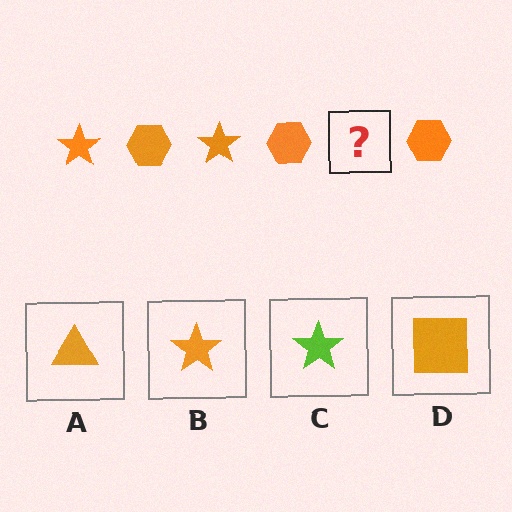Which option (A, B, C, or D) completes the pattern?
B.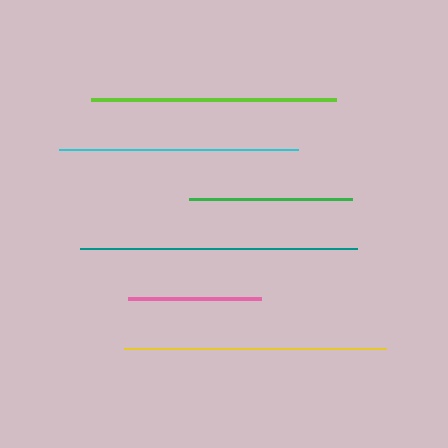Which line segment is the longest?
The teal line is the longest at approximately 277 pixels.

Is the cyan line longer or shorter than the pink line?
The cyan line is longer than the pink line.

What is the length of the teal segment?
The teal segment is approximately 277 pixels long.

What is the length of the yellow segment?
The yellow segment is approximately 262 pixels long.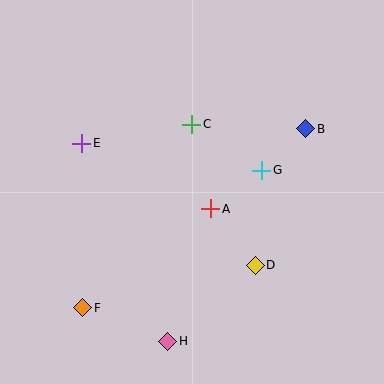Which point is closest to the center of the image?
Point A at (211, 209) is closest to the center.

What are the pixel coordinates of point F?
Point F is at (83, 308).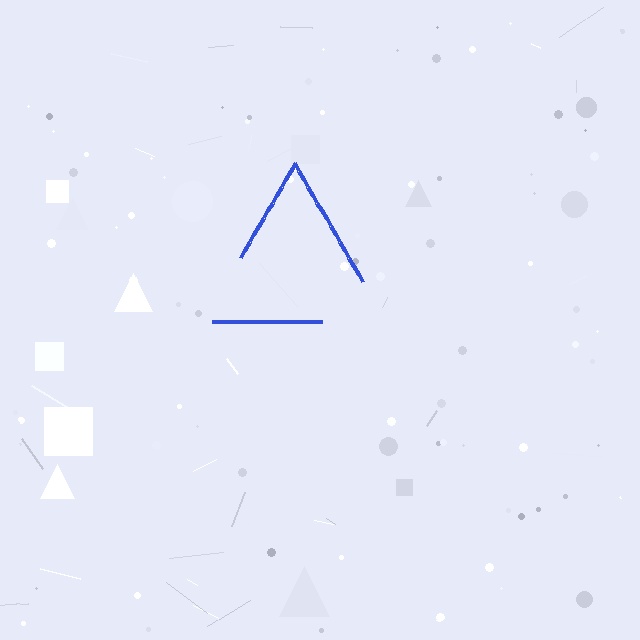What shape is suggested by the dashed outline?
The dashed outline suggests a triangle.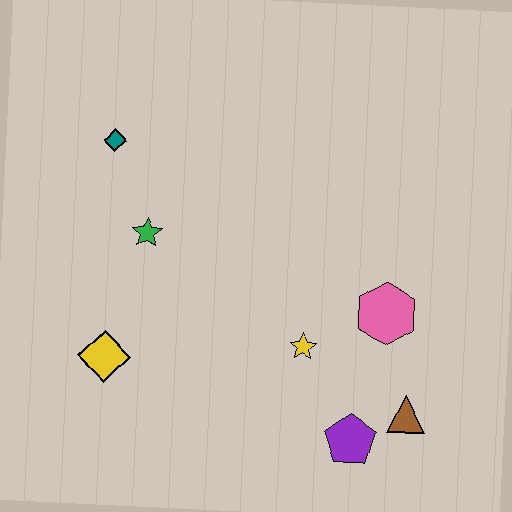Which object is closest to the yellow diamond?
The green star is closest to the yellow diamond.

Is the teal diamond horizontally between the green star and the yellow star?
No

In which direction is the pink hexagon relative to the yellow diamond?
The pink hexagon is to the right of the yellow diamond.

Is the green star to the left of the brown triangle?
Yes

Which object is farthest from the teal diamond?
The brown triangle is farthest from the teal diamond.